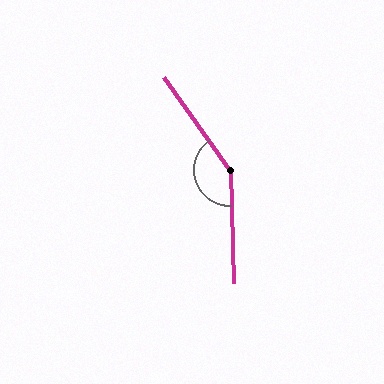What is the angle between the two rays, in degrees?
Approximately 146 degrees.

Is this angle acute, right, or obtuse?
It is obtuse.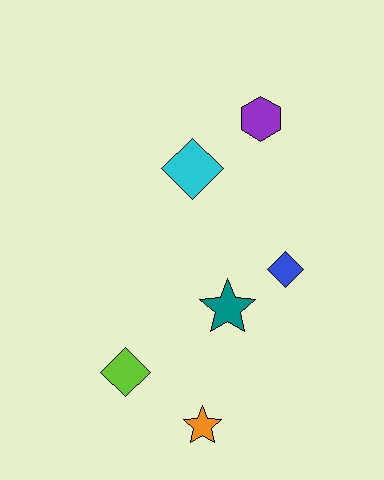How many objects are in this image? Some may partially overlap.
There are 6 objects.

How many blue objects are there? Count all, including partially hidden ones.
There is 1 blue object.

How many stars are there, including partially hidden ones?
There are 2 stars.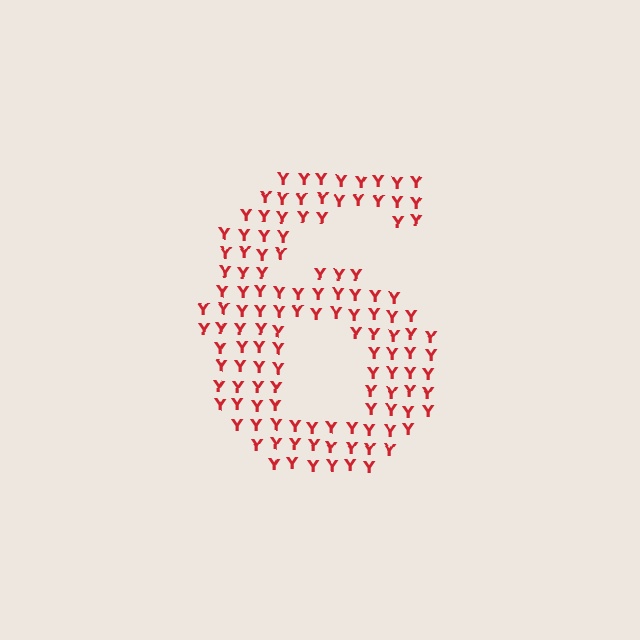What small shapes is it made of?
It is made of small letter Y's.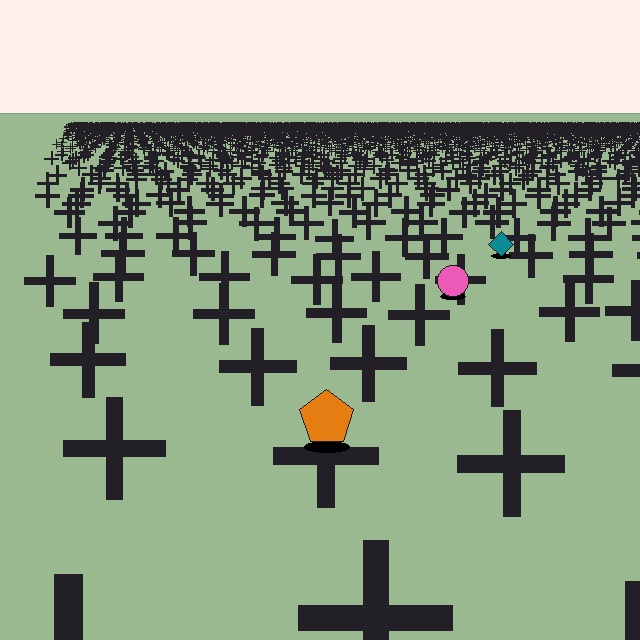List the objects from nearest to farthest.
From nearest to farthest: the orange pentagon, the pink circle, the teal diamond.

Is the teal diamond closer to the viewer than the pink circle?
No. The pink circle is closer — you can tell from the texture gradient: the ground texture is coarser near it.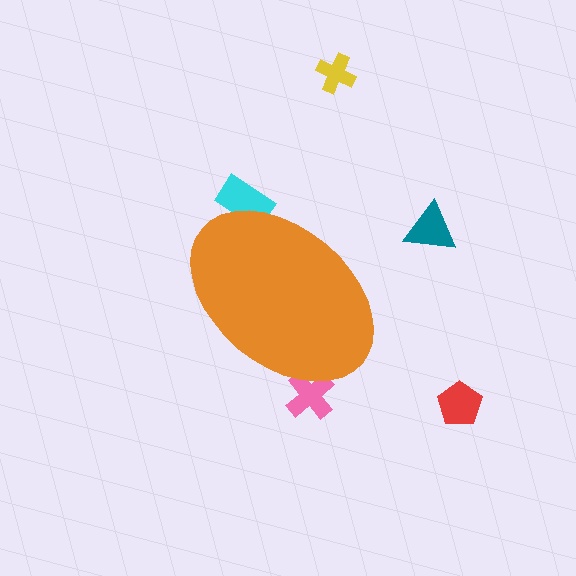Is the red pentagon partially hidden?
No, the red pentagon is fully visible.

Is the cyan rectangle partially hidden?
Yes, the cyan rectangle is partially hidden behind the orange ellipse.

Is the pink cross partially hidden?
Yes, the pink cross is partially hidden behind the orange ellipse.